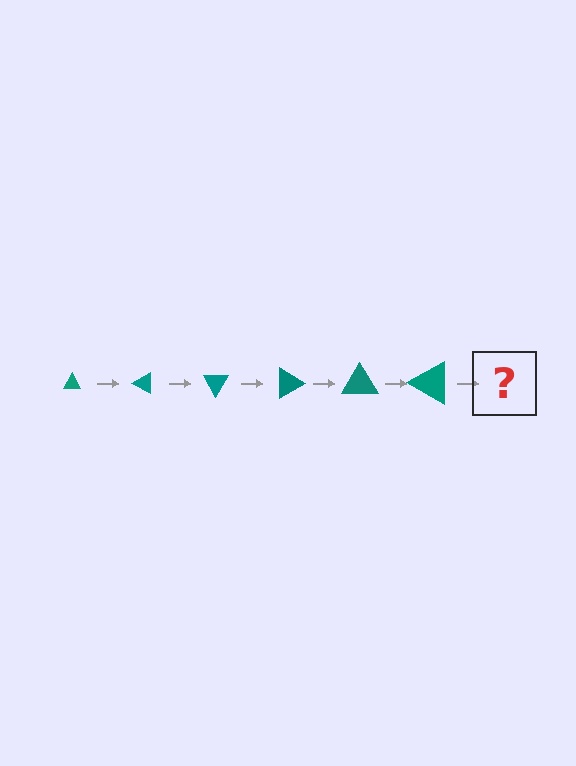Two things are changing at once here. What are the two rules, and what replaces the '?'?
The two rules are that the triangle grows larger each step and it rotates 30 degrees each step. The '?' should be a triangle, larger than the previous one and rotated 180 degrees from the start.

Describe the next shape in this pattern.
It should be a triangle, larger than the previous one and rotated 180 degrees from the start.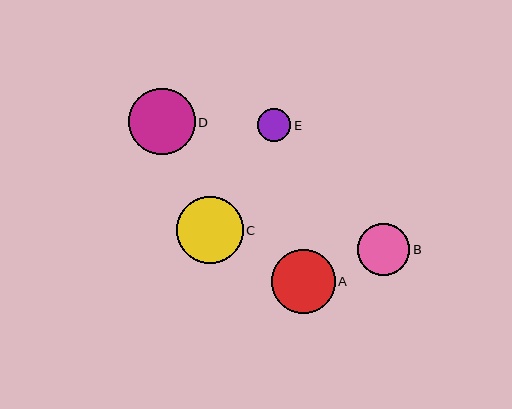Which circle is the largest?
Circle C is the largest with a size of approximately 67 pixels.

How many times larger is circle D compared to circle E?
Circle D is approximately 2.0 times the size of circle E.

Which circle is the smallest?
Circle E is the smallest with a size of approximately 33 pixels.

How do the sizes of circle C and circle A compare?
Circle C and circle A are approximately the same size.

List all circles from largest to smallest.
From largest to smallest: C, D, A, B, E.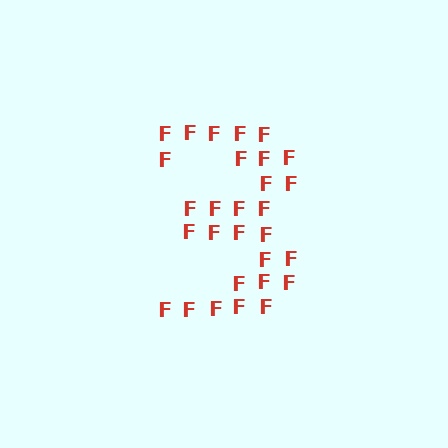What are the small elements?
The small elements are letter F's.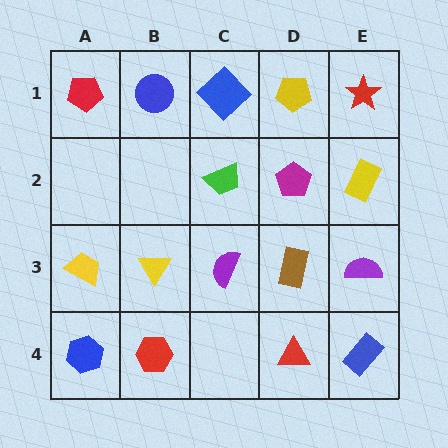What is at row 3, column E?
A purple semicircle.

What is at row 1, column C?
A blue diamond.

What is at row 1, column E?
A red star.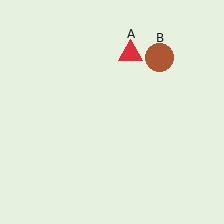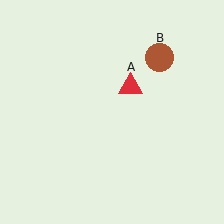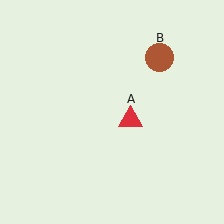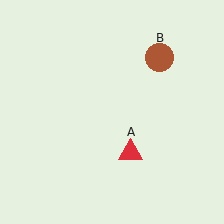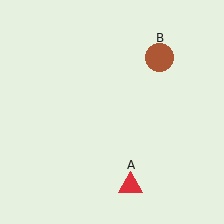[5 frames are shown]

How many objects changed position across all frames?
1 object changed position: red triangle (object A).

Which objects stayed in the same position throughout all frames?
Brown circle (object B) remained stationary.